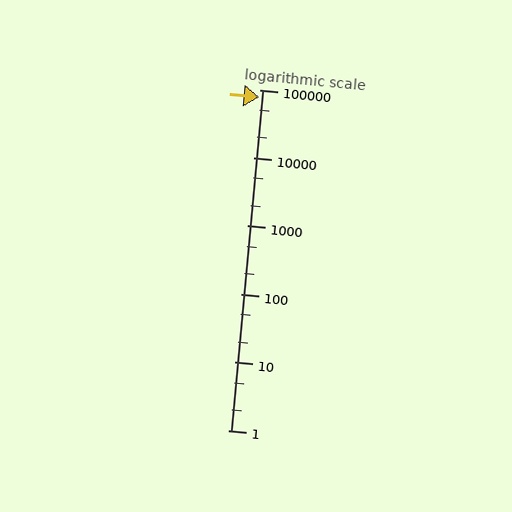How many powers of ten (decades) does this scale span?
The scale spans 5 decades, from 1 to 100000.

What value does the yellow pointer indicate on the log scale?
The pointer indicates approximately 77000.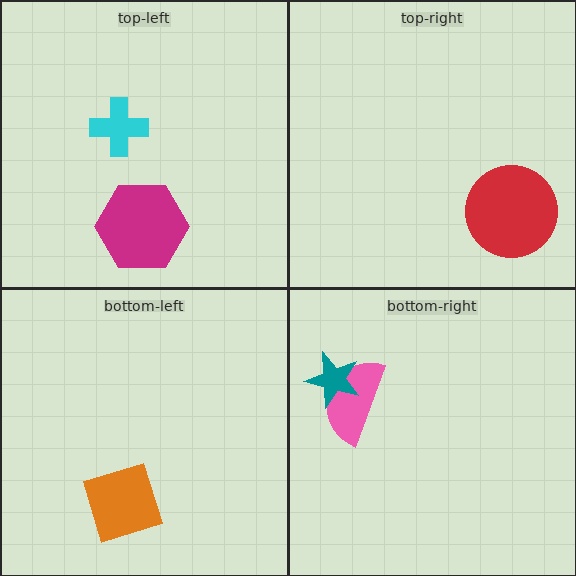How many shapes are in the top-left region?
2.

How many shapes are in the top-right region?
1.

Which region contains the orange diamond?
The bottom-left region.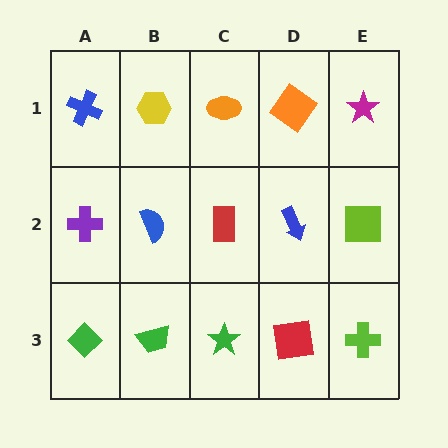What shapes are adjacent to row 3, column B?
A blue semicircle (row 2, column B), a green diamond (row 3, column A), a green star (row 3, column C).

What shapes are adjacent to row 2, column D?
An orange diamond (row 1, column D), a red square (row 3, column D), a red rectangle (row 2, column C), a lime square (row 2, column E).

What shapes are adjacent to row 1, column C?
A red rectangle (row 2, column C), a yellow hexagon (row 1, column B), an orange diamond (row 1, column D).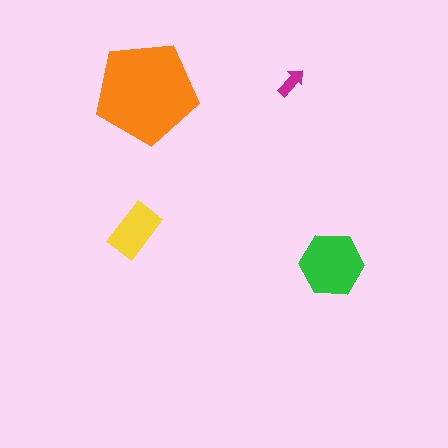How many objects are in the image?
There are 4 objects in the image.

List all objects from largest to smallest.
The orange pentagon, the green hexagon, the yellow rectangle, the magenta arrow.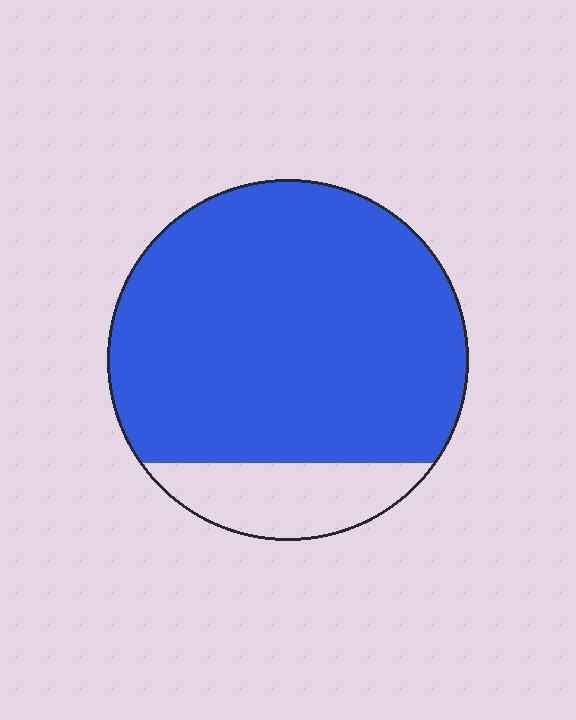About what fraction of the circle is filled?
About five sixths (5/6).